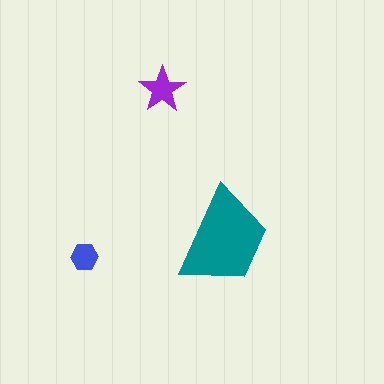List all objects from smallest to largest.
The blue hexagon, the purple star, the teal trapezoid.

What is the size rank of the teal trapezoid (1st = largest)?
1st.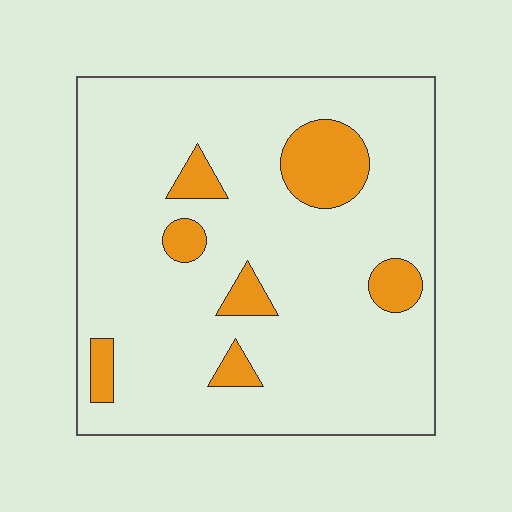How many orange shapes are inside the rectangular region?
7.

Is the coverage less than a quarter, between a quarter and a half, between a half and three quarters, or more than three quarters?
Less than a quarter.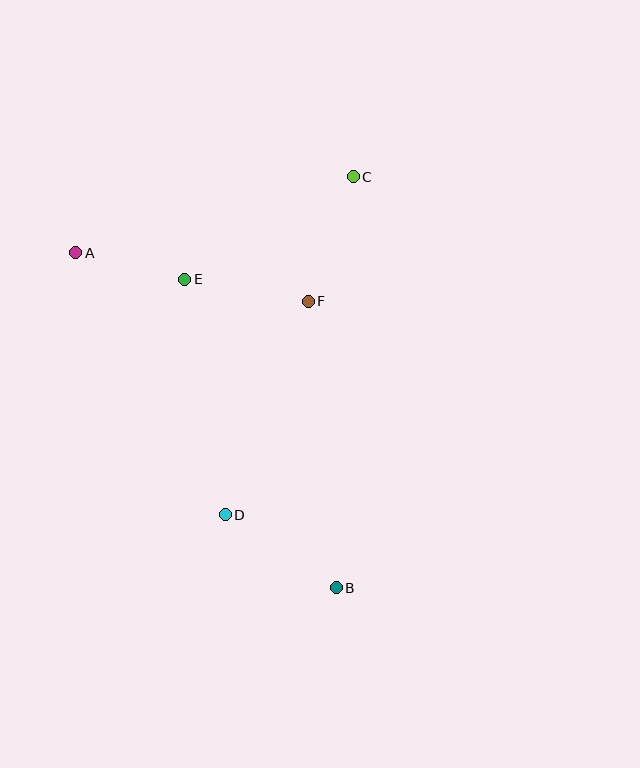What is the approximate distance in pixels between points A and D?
The distance between A and D is approximately 302 pixels.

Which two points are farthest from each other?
Points A and B are farthest from each other.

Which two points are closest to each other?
Points A and E are closest to each other.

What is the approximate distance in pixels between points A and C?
The distance between A and C is approximately 287 pixels.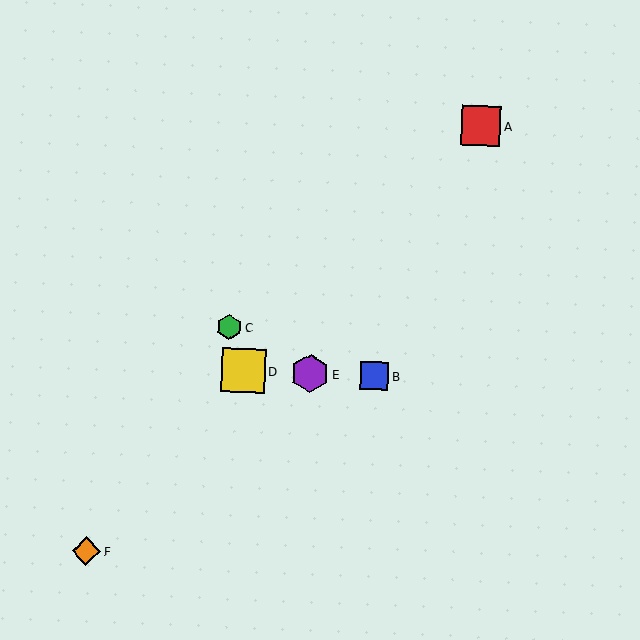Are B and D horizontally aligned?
Yes, both are at y≈376.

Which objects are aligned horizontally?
Objects B, D, E are aligned horizontally.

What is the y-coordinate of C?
Object C is at y≈327.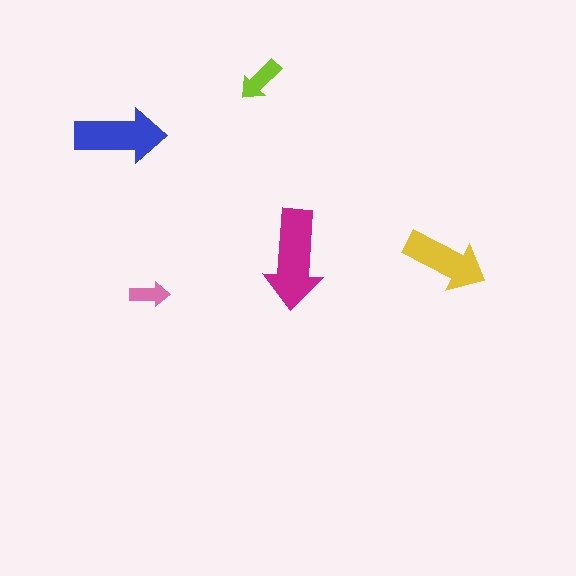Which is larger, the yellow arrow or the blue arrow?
The blue one.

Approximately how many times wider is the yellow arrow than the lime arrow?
About 2 times wider.